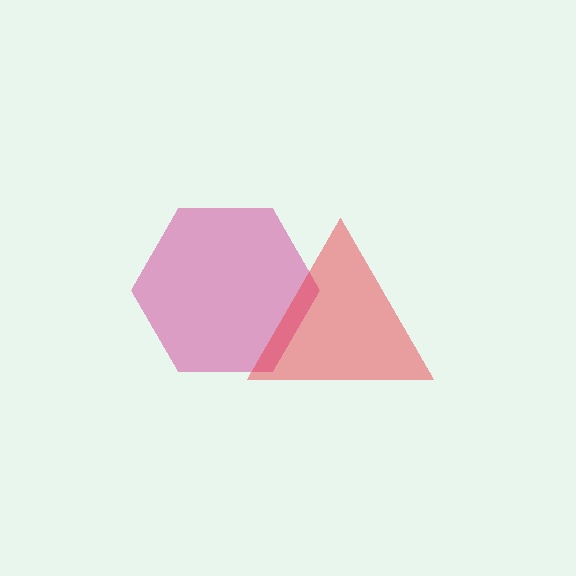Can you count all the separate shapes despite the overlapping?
Yes, there are 2 separate shapes.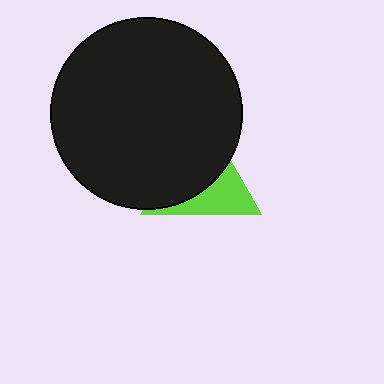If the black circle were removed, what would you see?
You would see the complete lime triangle.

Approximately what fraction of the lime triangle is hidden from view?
Roughly 60% of the lime triangle is hidden behind the black circle.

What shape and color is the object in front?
The object in front is a black circle.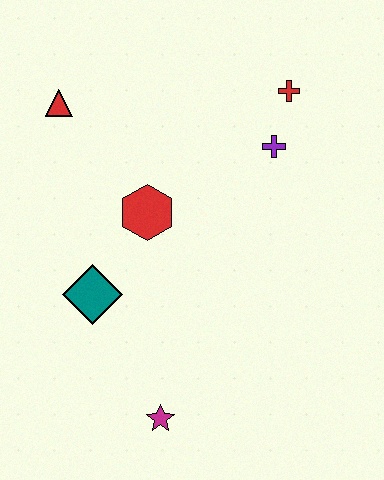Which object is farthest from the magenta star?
The red cross is farthest from the magenta star.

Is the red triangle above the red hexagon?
Yes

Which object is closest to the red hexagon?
The teal diamond is closest to the red hexagon.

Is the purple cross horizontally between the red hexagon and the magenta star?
No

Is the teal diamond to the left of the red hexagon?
Yes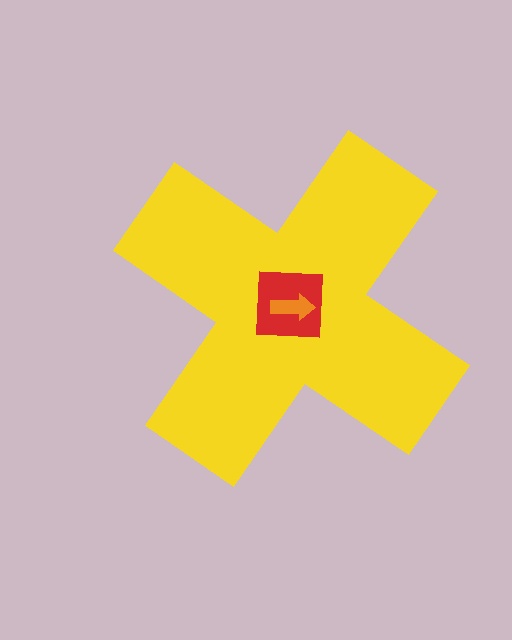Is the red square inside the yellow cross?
Yes.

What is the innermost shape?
The orange arrow.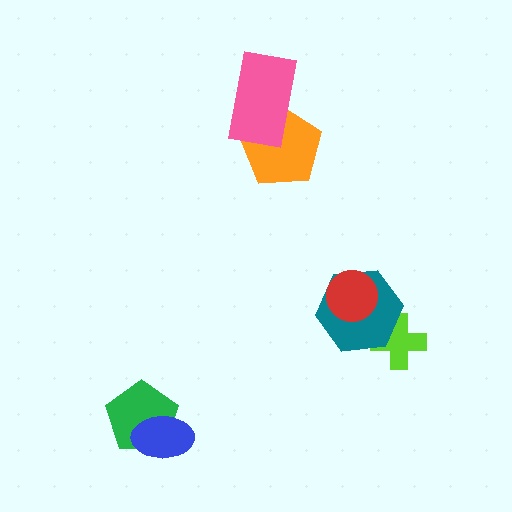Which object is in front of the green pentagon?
The blue ellipse is in front of the green pentagon.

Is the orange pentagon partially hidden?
Yes, it is partially covered by another shape.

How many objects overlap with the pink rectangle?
1 object overlaps with the pink rectangle.